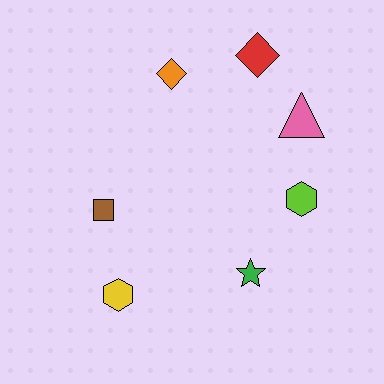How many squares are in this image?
There is 1 square.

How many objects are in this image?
There are 7 objects.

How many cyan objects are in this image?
There are no cyan objects.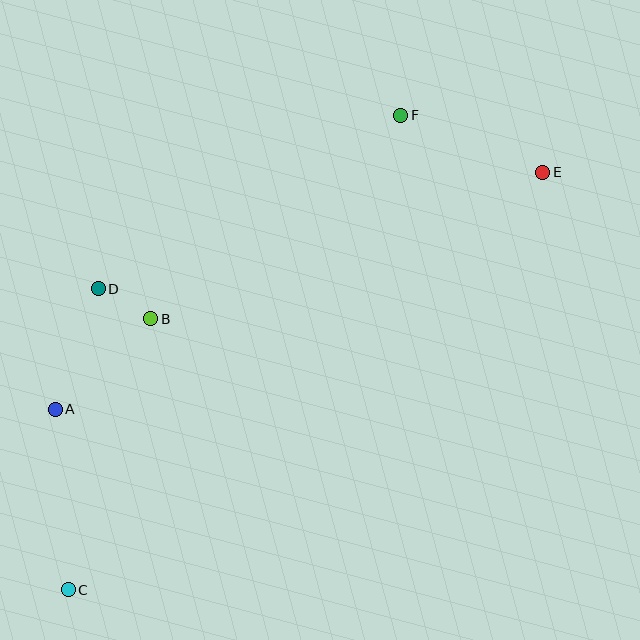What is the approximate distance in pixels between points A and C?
The distance between A and C is approximately 181 pixels.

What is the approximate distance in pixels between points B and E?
The distance between B and E is approximately 418 pixels.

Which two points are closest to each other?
Points B and D are closest to each other.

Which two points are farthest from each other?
Points C and E are farthest from each other.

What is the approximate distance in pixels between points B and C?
The distance between B and C is approximately 283 pixels.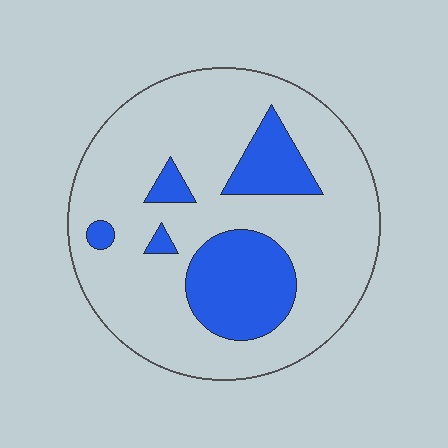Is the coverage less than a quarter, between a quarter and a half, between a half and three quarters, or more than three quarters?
Less than a quarter.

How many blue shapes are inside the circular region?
5.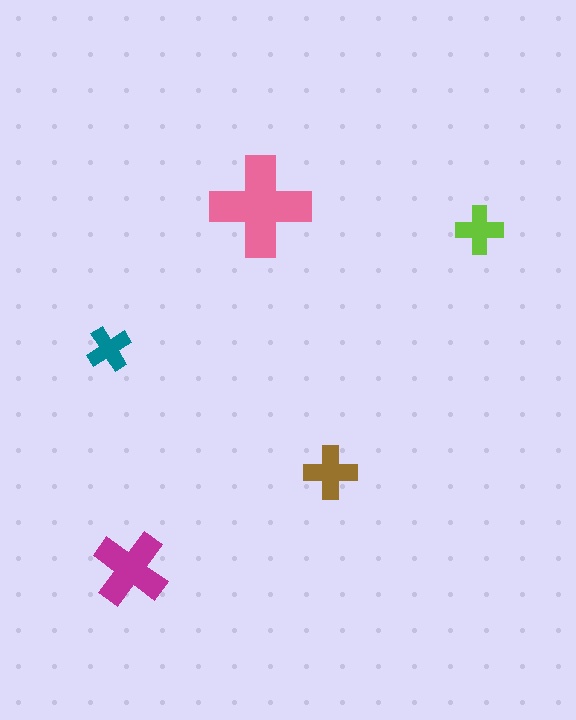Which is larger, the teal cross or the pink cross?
The pink one.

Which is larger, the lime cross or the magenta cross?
The magenta one.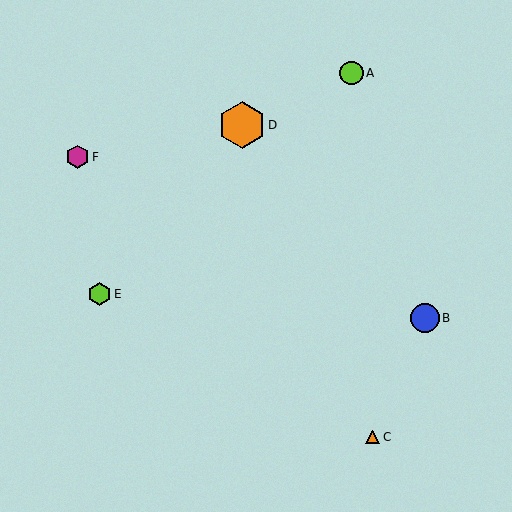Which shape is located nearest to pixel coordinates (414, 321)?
The blue circle (labeled B) at (425, 318) is nearest to that location.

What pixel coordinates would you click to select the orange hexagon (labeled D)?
Click at (242, 125) to select the orange hexagon D.